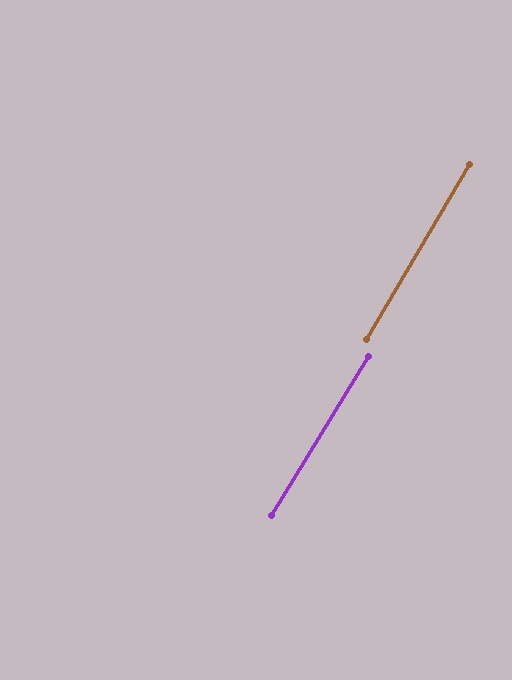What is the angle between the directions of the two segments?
Approximately 1 degree.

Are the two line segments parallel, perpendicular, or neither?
Parallel — their directions differ by only 1.1°.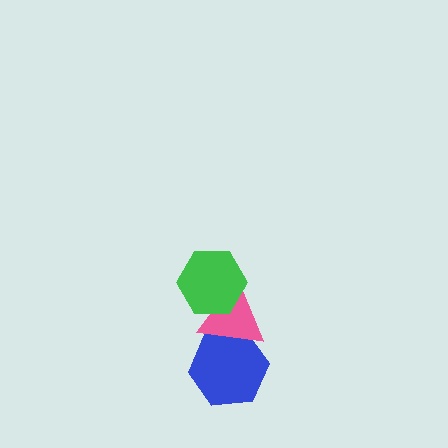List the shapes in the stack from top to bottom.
From top to bottom: the green hexagon, the pink triangle, the blue hexagon.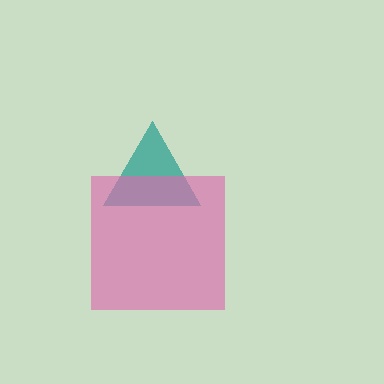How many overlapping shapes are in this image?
There are 2 overlapping shapes in the image.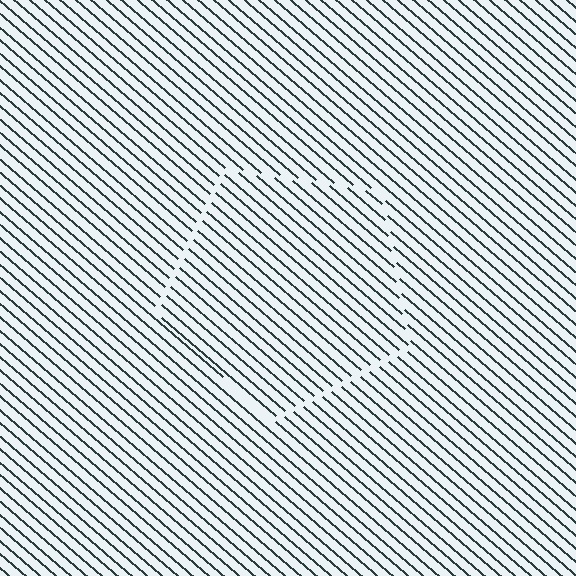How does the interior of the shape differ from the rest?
The interior of the shape contains the same grating, shifted by half a period — the contour is defined by the phase discontinuity where line-ends from the inner and outer gratings abut.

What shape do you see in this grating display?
An illusory pentagon. The interior of the shape contains the same grating, shifted by half a period — the contour is defined by the phase discontinuity where line-ends from the inner and outer gratings abut.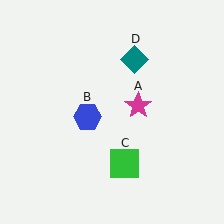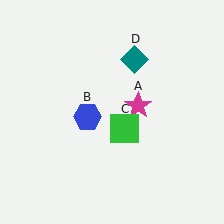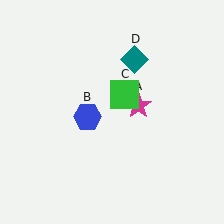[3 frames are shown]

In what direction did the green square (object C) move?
The green square (object C) moved up.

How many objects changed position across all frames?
1 object changed position: green square (object C).